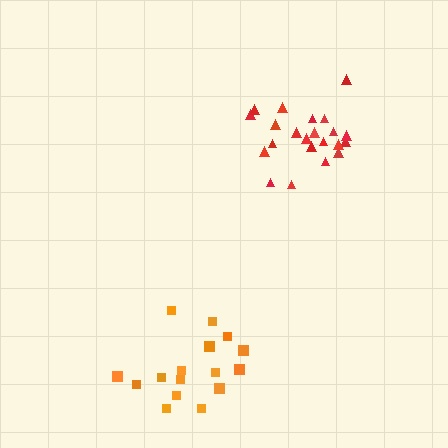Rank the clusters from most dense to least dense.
red, orange.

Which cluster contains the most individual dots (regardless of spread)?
Red (22).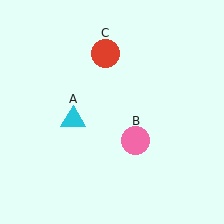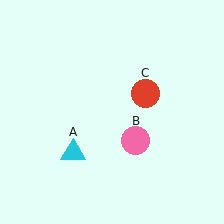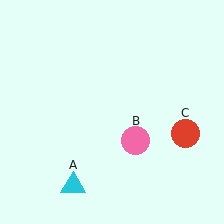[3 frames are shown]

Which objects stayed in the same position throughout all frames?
Pink circle (object B) remained stationary.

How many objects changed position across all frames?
2 objects changed position: cyan triangle (object A), red circle (object C).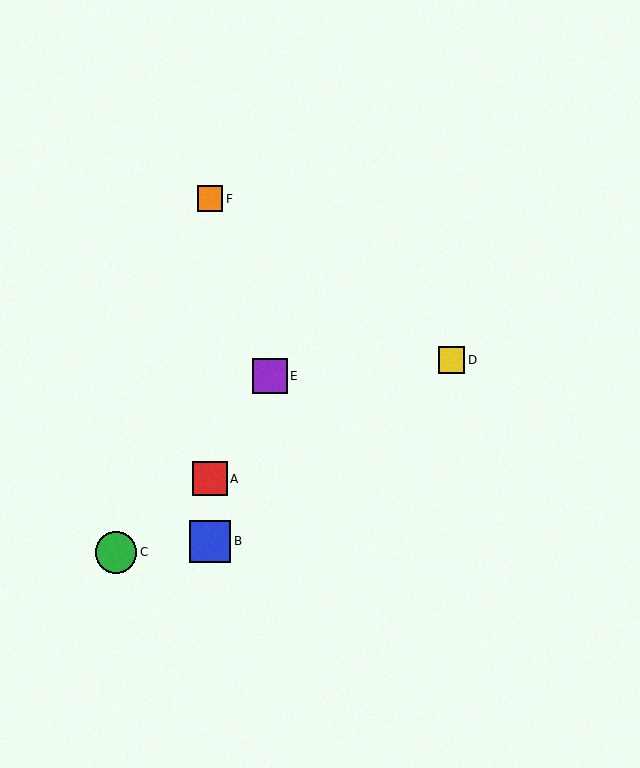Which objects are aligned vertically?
Objects A, B, F are aligned vertically.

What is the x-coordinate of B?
Object B is at x≈210.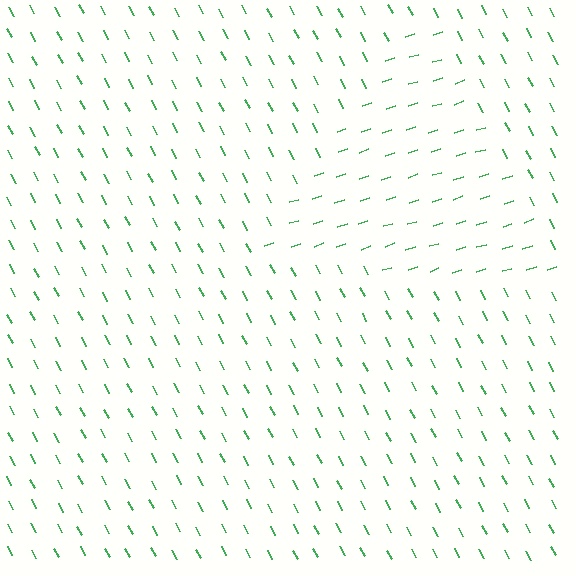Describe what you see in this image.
The image is filled with small green line segments. A triangle region in the image has lines oriented differently from the surrounding lines, creating a visible texture boundary.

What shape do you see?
I see a triangle.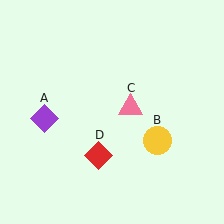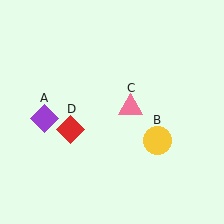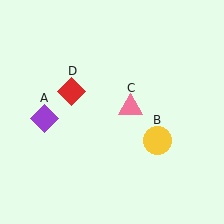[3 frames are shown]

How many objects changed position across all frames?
1 object changed position: red diamond (object D).